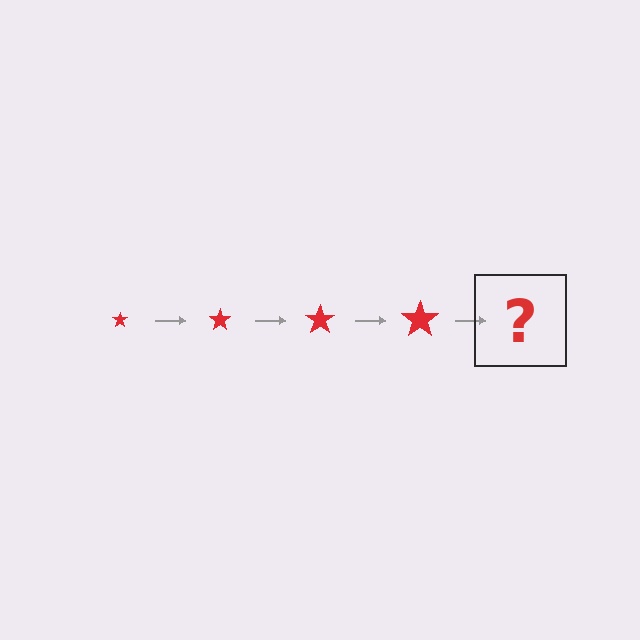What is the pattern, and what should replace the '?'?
The pattern is that the star gets progressively larger each step. The '?' should be a red star, larger than the previous one.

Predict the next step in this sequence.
The next step is a red star, larger than the previous one.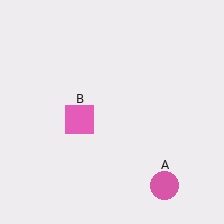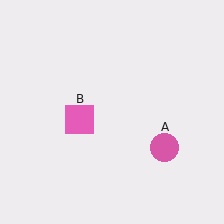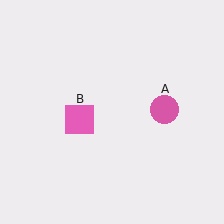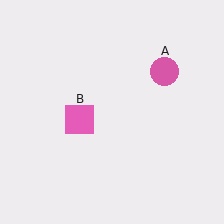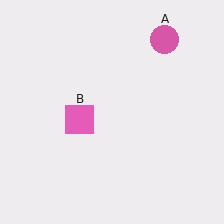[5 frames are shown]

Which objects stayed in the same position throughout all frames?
Pink square (object B) remained stationary.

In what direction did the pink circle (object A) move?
The pink circle (object A) moved up.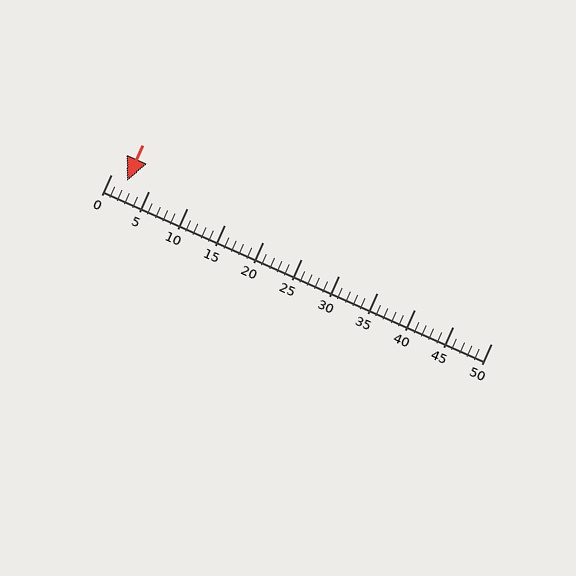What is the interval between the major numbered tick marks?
The major tick marks are spaced 5 units apart.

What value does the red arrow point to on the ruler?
The red arrow points to approximately 2.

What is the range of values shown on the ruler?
The ruler shows values from 0 to 50.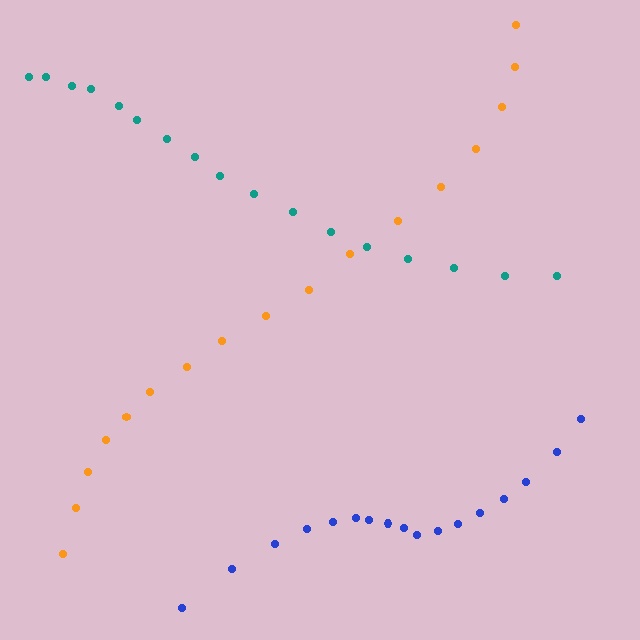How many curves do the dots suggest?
There are 3 distinct paths.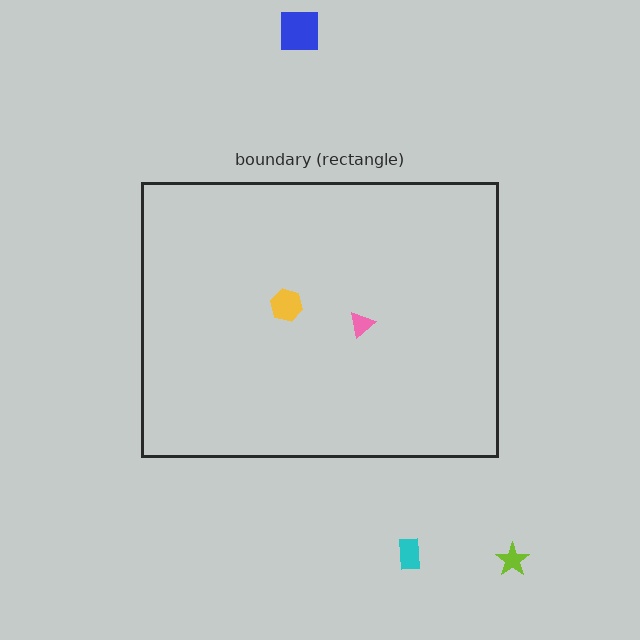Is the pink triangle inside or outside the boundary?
Inside.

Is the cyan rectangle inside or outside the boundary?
Outside.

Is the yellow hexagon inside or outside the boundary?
Inside.